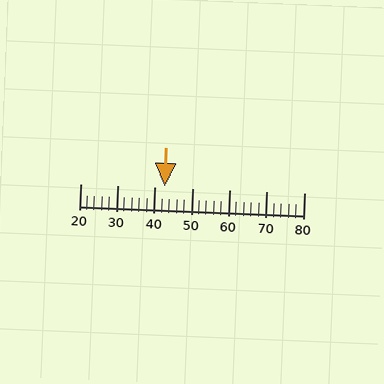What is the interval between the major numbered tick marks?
The major tick marks are spaced 10 units apart.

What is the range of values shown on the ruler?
The ruler shows values from 20 to 80.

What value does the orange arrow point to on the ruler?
The orange arrow points to approximately 42.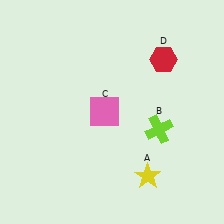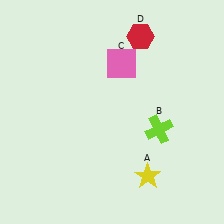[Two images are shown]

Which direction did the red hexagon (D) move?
The red hexagon (D) moved left.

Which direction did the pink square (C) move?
The pink square (C) moved up.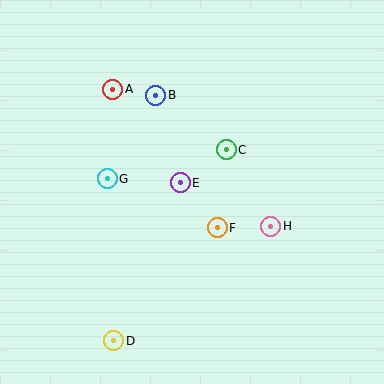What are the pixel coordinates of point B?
Point B is at (155, 95).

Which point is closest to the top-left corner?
Point A is closest to the top-left corner.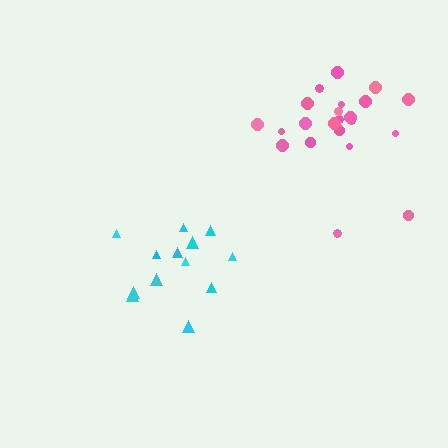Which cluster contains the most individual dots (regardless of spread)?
Pink (22).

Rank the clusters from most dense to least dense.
pink, cyan.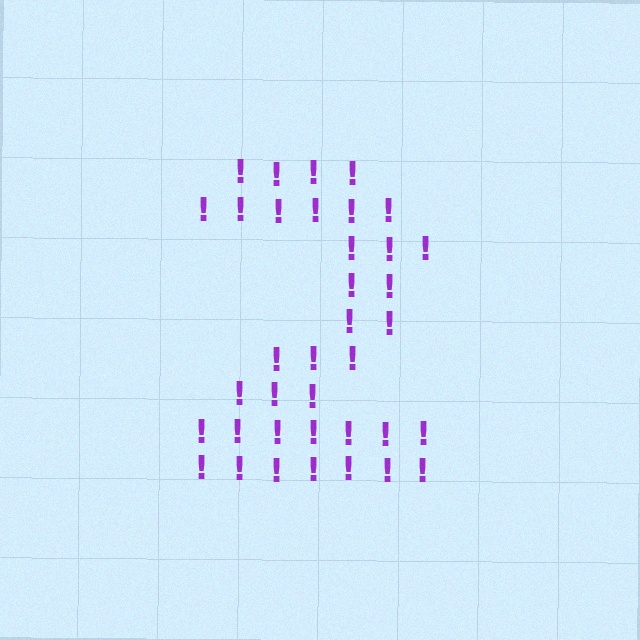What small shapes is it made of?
It is made of small exclamation marks.